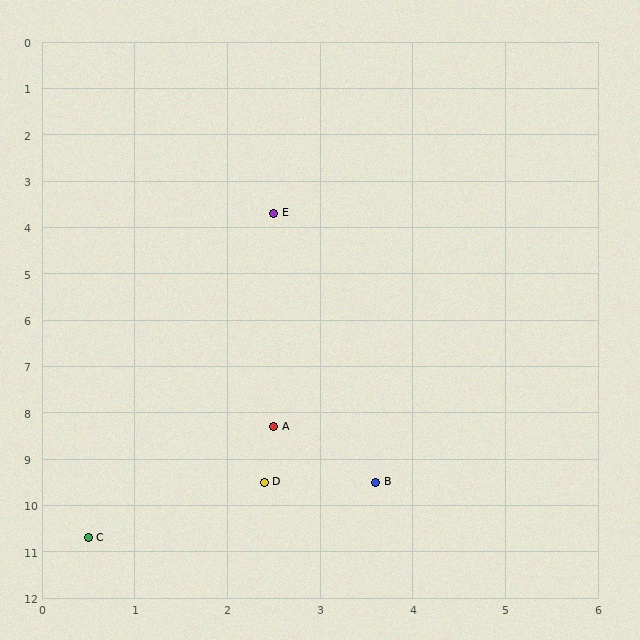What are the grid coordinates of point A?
Point A is at approximately (2.5, 8.3).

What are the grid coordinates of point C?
Point C is at approximately (0.5, 10.7).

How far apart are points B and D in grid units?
Points B and D are about 1.2 grid units apart.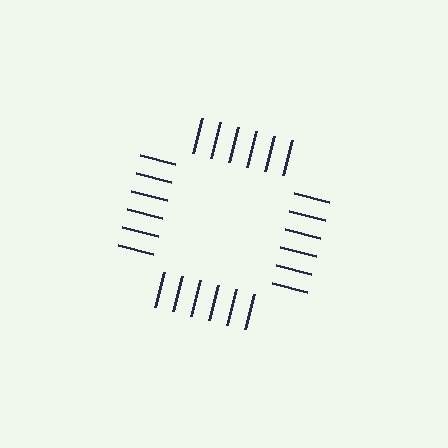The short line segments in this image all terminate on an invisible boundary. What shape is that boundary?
An illusory square — the line segments terminate on its edges but no continuous stroke is drawn.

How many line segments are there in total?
24 — 6 along each of the 4 edges.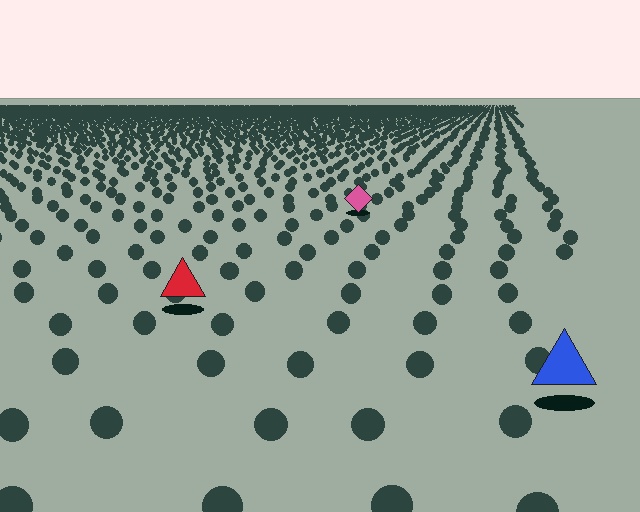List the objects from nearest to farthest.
From nearest to farthest: the blue triangle, the red triangle, the pink diamond.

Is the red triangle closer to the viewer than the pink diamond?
Yes. The red triangle is closer — you can tell from the texture gradient: the ground texture is coarser near it.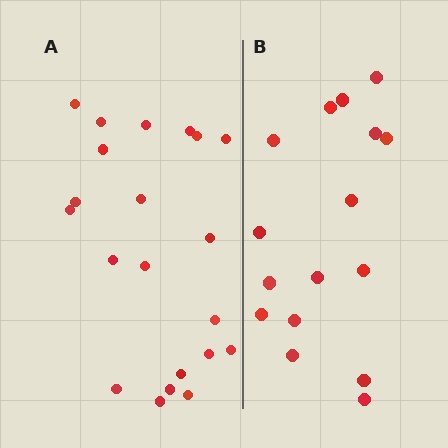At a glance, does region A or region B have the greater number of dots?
Region A (the left region) has more dots.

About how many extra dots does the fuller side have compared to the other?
Region A has about 5 more dots than region B.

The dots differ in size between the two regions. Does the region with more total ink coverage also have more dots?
No. Region B has more total ink coverage because its dots are larger, but region A actually contains more individual dots. Total area can be misleading — the number of items is what matters here.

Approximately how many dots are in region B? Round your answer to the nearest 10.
About 20 dots. (The exact count is 16, which rounds to 20.)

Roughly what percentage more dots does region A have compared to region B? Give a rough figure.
About 30% more.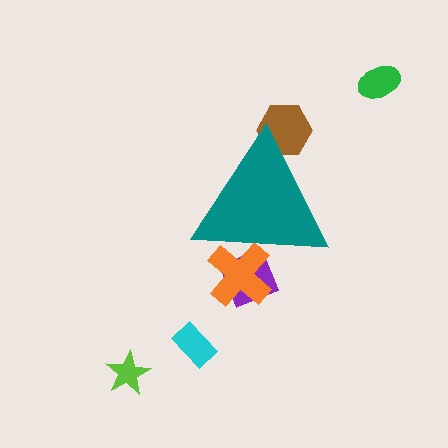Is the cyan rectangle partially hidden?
No, the cyan rectangle is fully visible.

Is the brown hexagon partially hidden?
Yes, the brown hexagon is partially hidden behind the teal triangle.